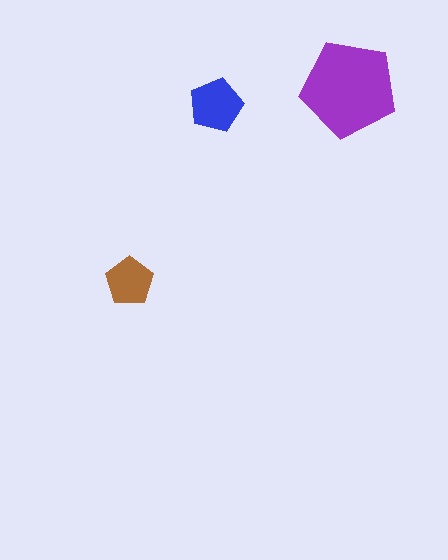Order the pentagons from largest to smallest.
the purple one, the blue one, the brown one.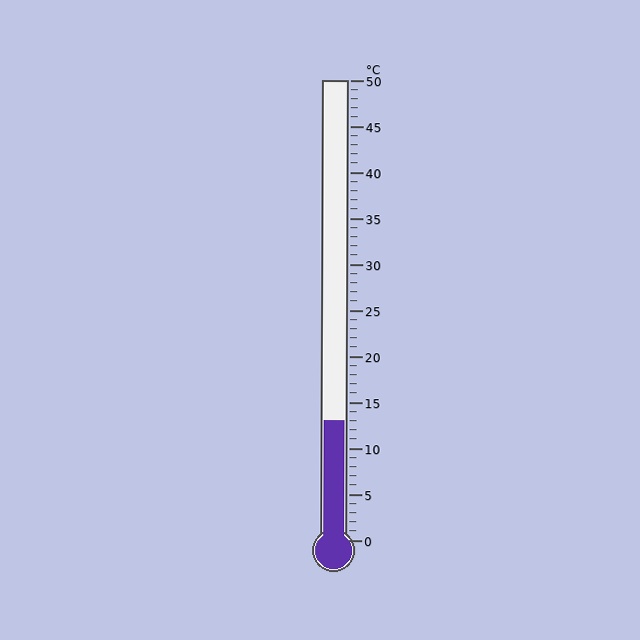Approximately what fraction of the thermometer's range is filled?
The thermometer is filled to approximately 25% of its range.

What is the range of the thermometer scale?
The thermometer scale ranges from 0°C to 50°C.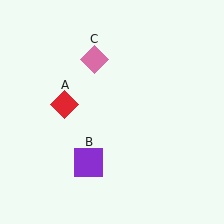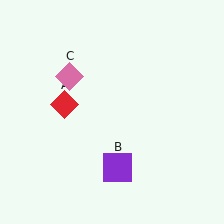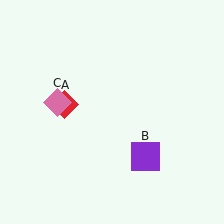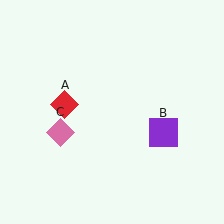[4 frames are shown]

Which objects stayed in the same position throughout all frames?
Red diamond (object A) remained stationary.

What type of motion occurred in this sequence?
The purple square (object B), pink diamond (object C) rotated counterclockwise around the center of the scene.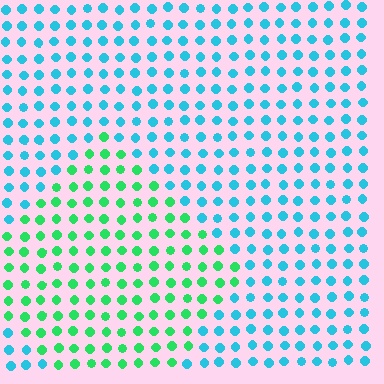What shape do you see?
I see a diamond.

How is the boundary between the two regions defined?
The boundary is defined purely by a slight shift in hue (about 50 degrees). Spacing, size, and orientation are identical on both sides.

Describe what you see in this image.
The image is filled with small cyan elements in a uniform arrangement. A diamond-shaped region is visible where the elements are tinted to a slightly different hue, forming a subtle color boundary.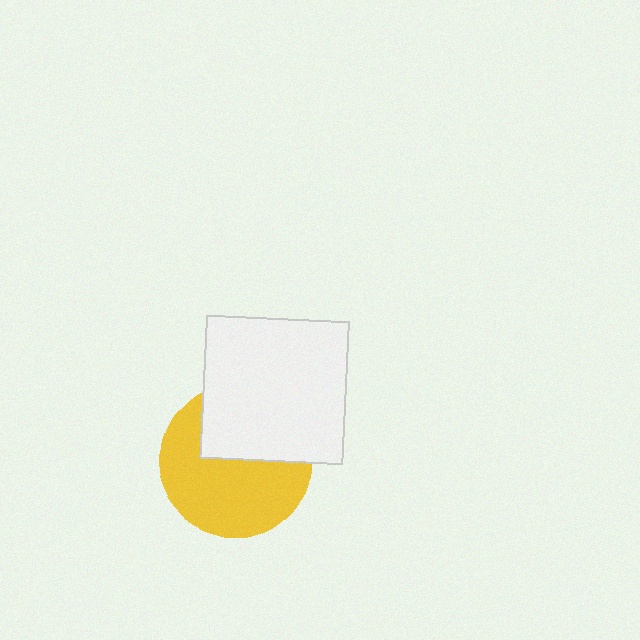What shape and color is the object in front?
The object in front is a white square.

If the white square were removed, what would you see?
You would see the complete yellow circle.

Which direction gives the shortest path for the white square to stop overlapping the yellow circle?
Moving up gives the shortest separation.